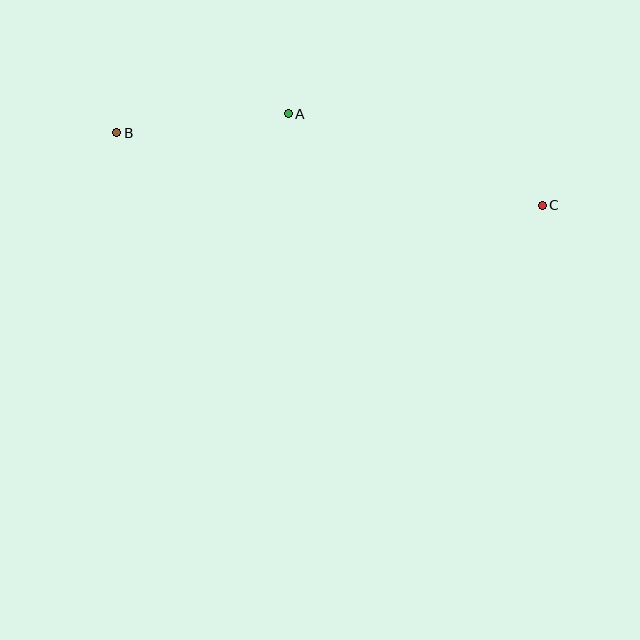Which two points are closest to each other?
Points A and B are closest to each other.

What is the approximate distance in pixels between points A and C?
The distance between A and C is approximately 270 pixels.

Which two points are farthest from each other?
Points B and C are farthest from each other.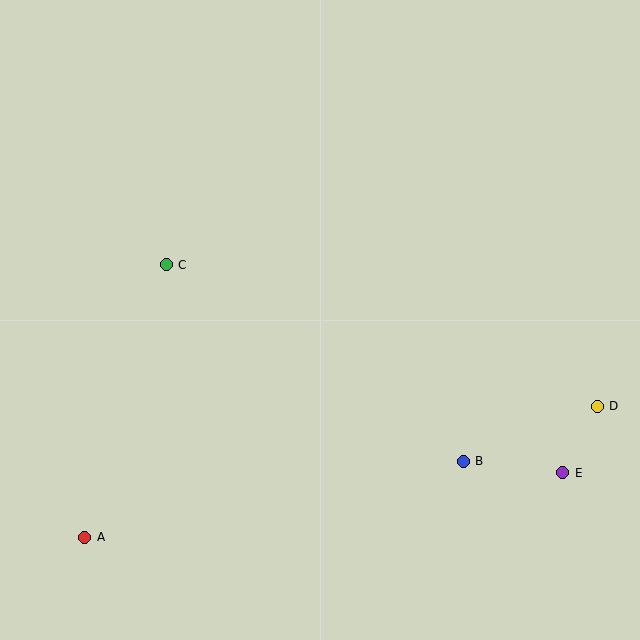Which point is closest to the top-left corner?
Point C is closest to the top-left corner.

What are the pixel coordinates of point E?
Point E is at (563, 473).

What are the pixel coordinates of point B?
Point B is at (463, 461).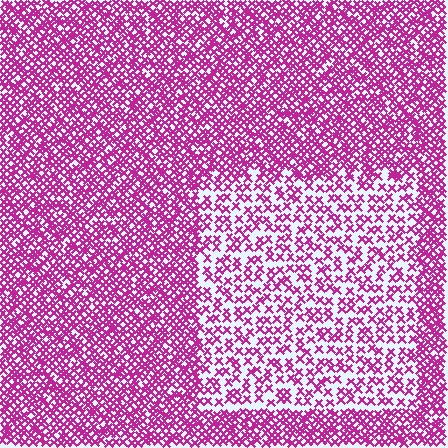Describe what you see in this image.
The image contains small magenta elements arranged at two different densities. A rectangle-shaped region is visible where the elements are less densely packed than the surrounding area.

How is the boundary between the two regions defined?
The boundary is defined by a change in element density (approximately 2.1x ratio). All elements are the same color, size, and shape.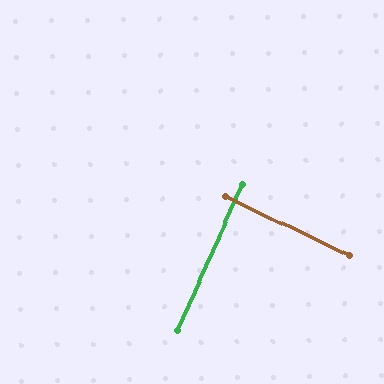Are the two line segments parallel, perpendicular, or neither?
Perpendicular — they meet at approximately 88°.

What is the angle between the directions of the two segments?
Approximately 88 degrees.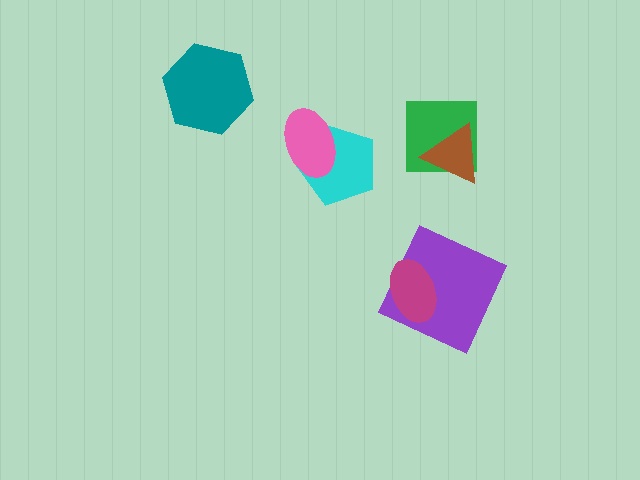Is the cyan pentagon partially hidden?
Yes, it is partially covered by another shape.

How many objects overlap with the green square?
1 object overlaps with the green square.